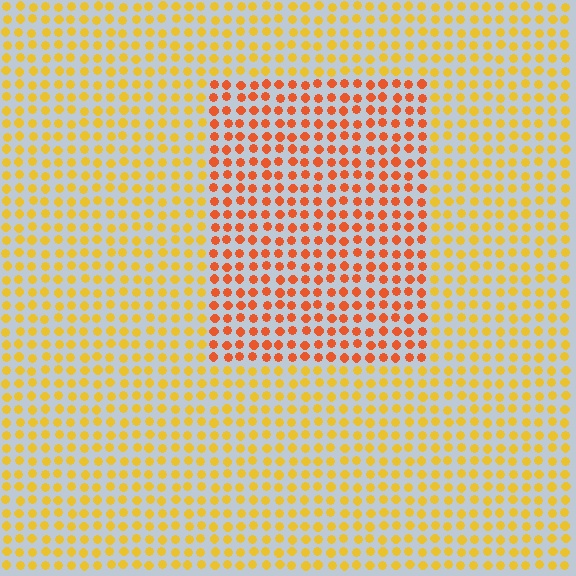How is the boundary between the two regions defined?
The boundary is defined purely by a slight shift in hue (about 34 degrees). Spacing, size, and orientation are identical on both sides.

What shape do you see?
I see a rectangle.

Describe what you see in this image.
The image is filled with small yellow elements in a uniform arrangement. A rectangle-shaped region is visible where the elements are tinted to a slightly different hue, forming a subtle color boundary.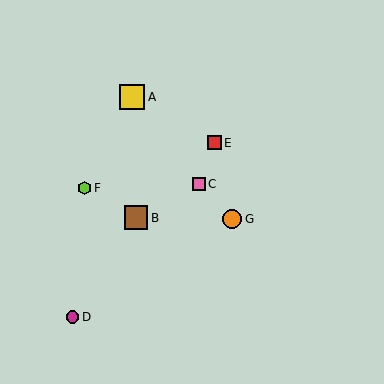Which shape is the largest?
The yellow square (labeled A) is the largest.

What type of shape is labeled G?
Shape G is an orange circle.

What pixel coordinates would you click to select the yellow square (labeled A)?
Click at (132, 97) to select the yellow square A.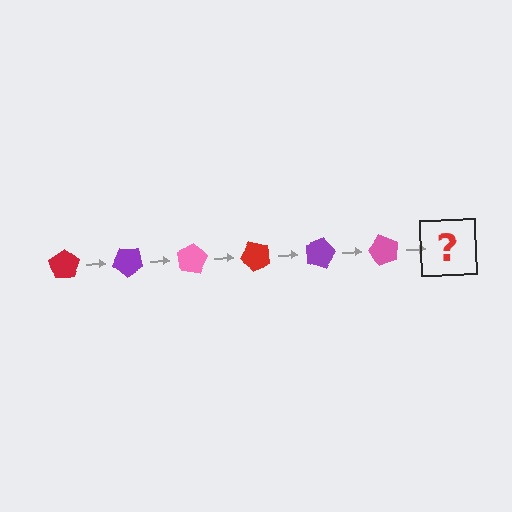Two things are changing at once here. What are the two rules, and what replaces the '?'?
The two rules are that it rotates 40 degrees each step and the color cycles through red, purple, and pink. The '?' should be a red pentagon, rotated 240 degrees from the start.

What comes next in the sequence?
The next element should be a red pentagon, rotated 240 degrees from the start.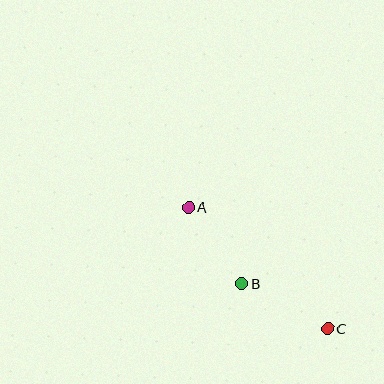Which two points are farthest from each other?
Points A and C are farthest from each other.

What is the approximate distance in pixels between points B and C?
The distance between B and C is approximately 97 pixels.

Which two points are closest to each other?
Points A and B are closest to each other.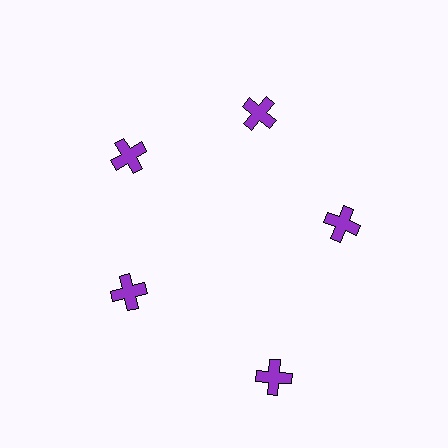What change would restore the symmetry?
The symmetry would be restored by moving it inward, back onto the ring so that all 5 crosses sit at equal angles and equal distance from the center.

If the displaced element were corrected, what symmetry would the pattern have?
It would have 5-fold rotational symmetry — the pattern would map onto itself every 72 degrees.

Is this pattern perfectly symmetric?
No. The 5 purple crosses are arranged in a ring, but one element near the 5 o'clock position is pushed outward from the center, breaking the 5-fold rotational symmetry.